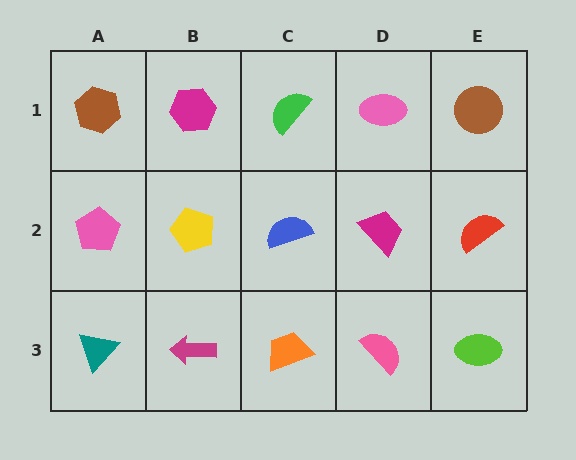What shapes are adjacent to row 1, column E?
A red semicircle (row 2, column E), a pink ellipse (row 1, column D).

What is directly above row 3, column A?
A pink pentagon.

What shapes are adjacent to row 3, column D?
A magenta trapezoid (row 2, column D), an orange trapezoid (row 3, column C), a lime ellipse (row 3, column E).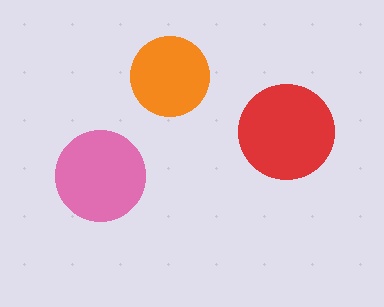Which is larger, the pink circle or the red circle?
The red one.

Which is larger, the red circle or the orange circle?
The red one.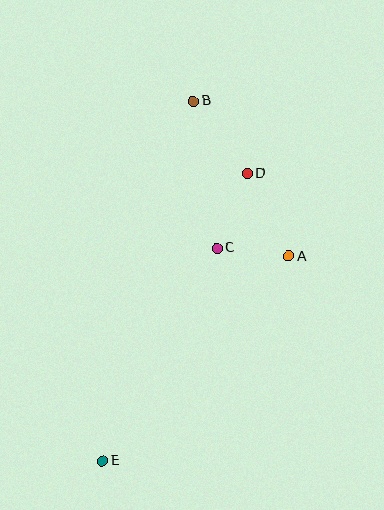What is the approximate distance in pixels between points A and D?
The distance between A and D is approximately 92 pixels.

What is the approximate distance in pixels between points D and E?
The distance between D and E is approximately 322 pixels.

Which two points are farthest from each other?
Points B and E are farthest from each other.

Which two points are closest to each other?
Points A and C are closest to each other.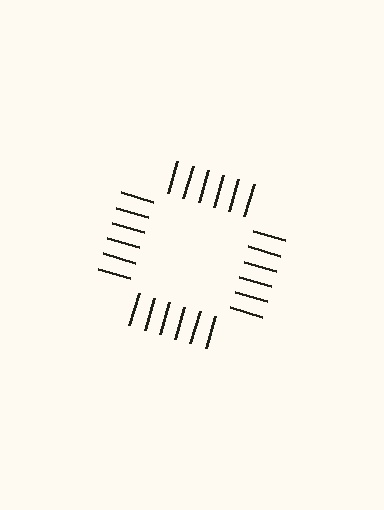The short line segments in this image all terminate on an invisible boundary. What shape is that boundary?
An illusory square — the line segments terminate on its edges but no continuous stroke is drawn.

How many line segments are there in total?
24 — 6 along each of the 4 edges.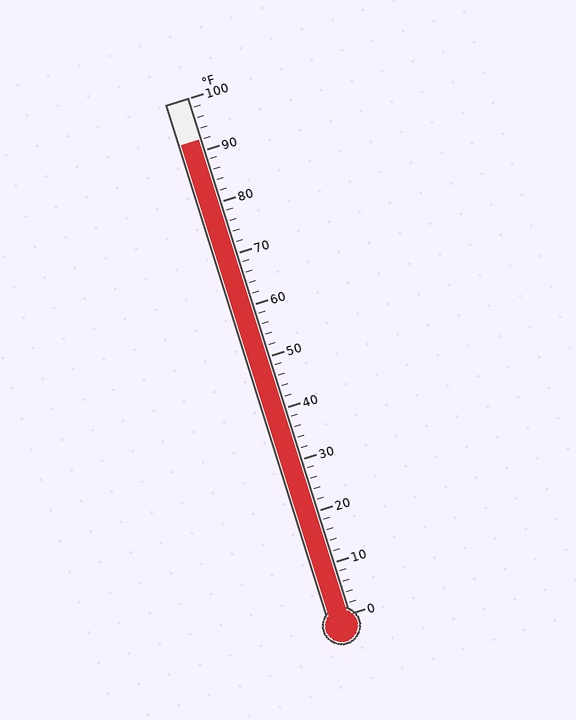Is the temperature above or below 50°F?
The temperature is above 50°F.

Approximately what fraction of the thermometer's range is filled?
The thermometer is filled to approximately 90% of its range.